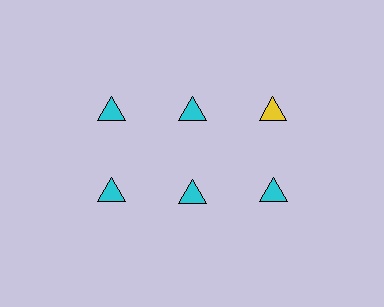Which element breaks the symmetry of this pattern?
The yellow triangle in the top row, center column breaks the symmetry. All other shapes are cyan triangles.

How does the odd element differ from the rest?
It has a different color: yellow instead of cyan.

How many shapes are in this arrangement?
There are 6 shapes arranged in a grid pattern.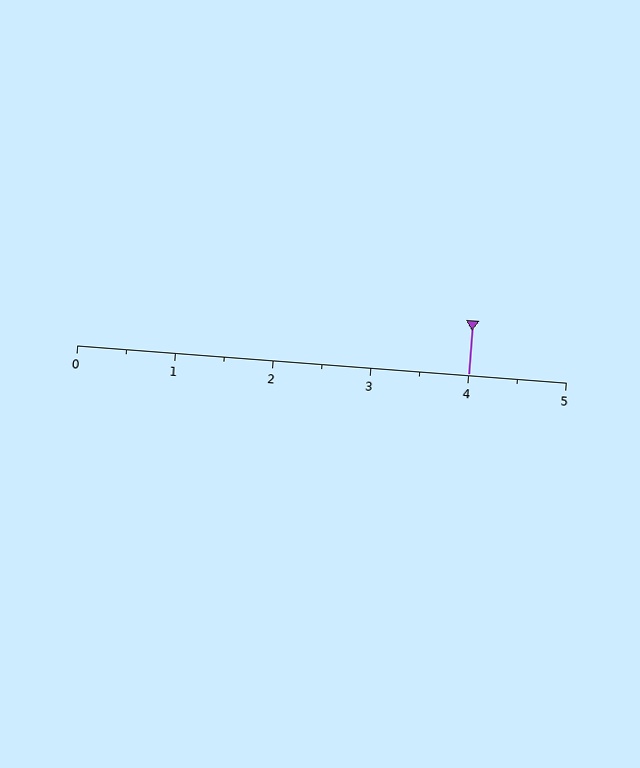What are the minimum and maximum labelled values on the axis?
The axis runs from 0 to 5.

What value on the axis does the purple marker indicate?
The marker indicates approximately 4.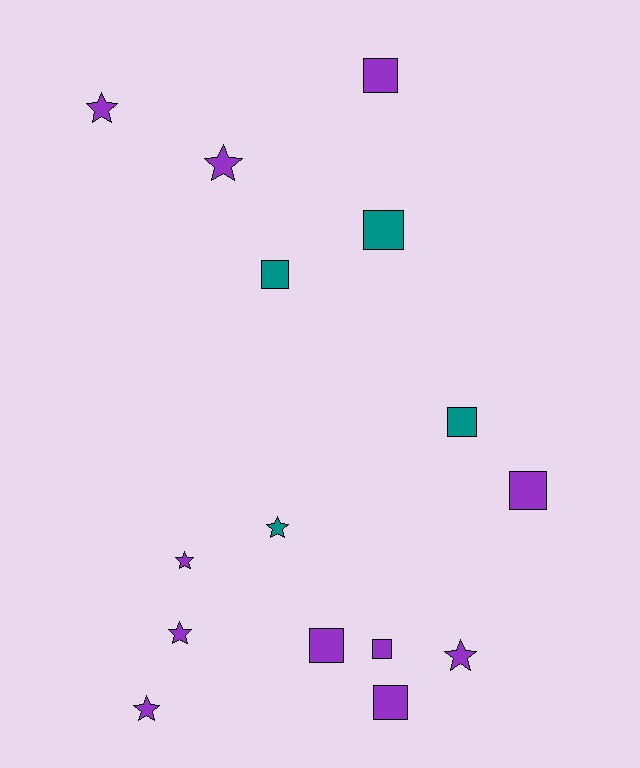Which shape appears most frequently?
Square, with 8 objects.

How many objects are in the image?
There are 15 objects.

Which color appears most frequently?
Purple, with 11 objects.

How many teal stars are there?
There is 1 teal star.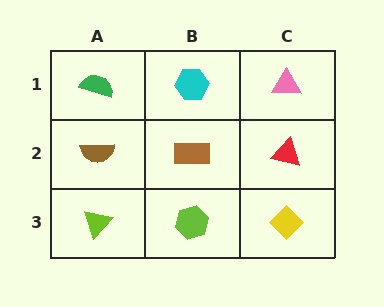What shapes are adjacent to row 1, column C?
A red triangle (row 2, column C), a cyan hexagon (row 1, column B).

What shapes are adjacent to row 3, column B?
A brown rectangle (row 2, column B), a lime triangle (row 3, column A), a yellow diamond (row 3, column C).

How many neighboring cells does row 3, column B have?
3.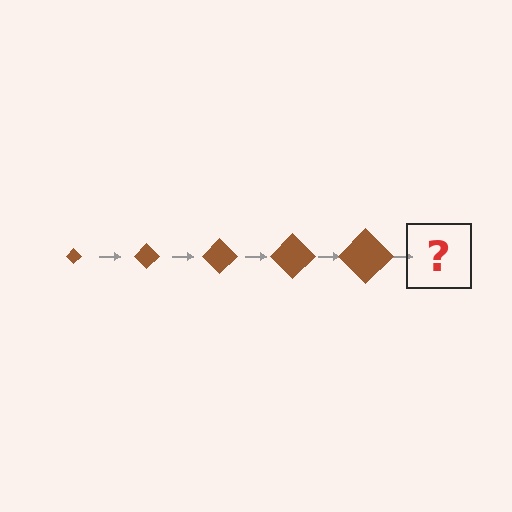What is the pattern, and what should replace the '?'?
The pattern is that the diamond gets progressively larger each step. The '?' should be a brown diamond, larger than the previous one.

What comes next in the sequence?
The next element should be a brown diamond, larger than the previous one.